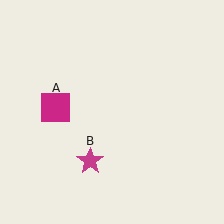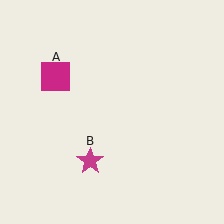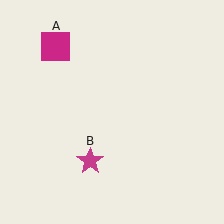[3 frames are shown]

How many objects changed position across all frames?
1 object changed position: magenta square (object A).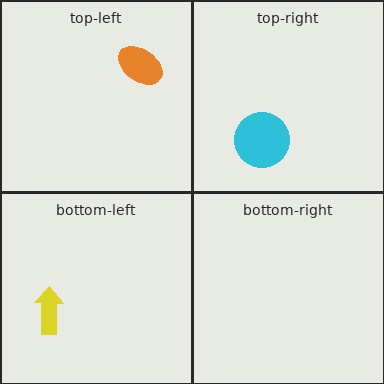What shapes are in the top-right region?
The cyan circle.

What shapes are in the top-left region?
The orange ellipse.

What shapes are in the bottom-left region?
The yellow arrow.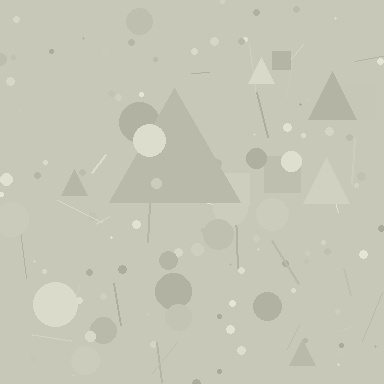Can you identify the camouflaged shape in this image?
The camouflaged shape is a triangle.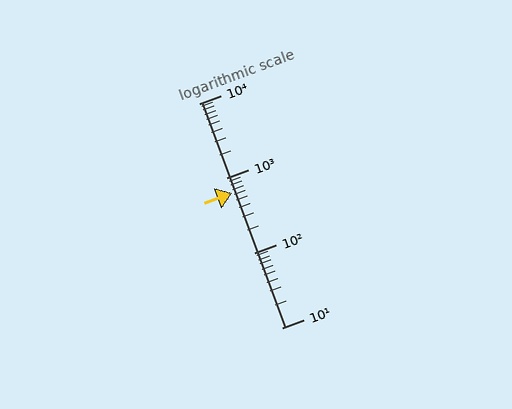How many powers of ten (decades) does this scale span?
The scale spans 3 decades, from 10 to 10000.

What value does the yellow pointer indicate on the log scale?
The pointer indicates approximately 640.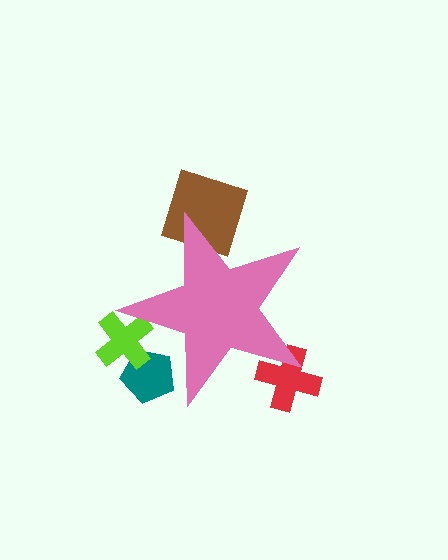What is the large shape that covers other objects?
A pink star.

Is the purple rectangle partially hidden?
Yes, the purple rectangle is partially hidden behind the pink star.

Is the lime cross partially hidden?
Yes, the lime cross is partially hidden behind the pink star.